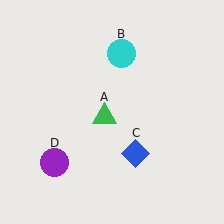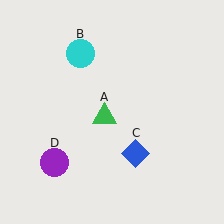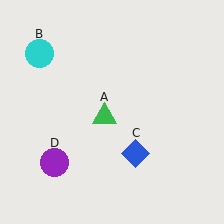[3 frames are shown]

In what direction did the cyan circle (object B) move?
The cyan circle (object B) moved left.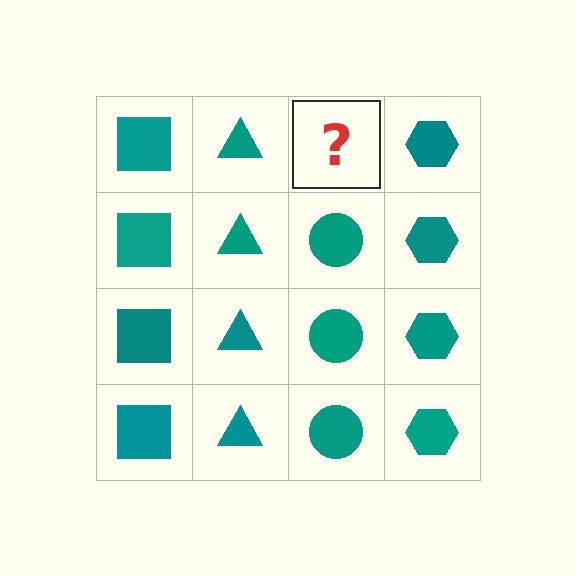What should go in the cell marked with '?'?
The missing cell should contain a teal circle.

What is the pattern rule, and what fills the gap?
The rule is that each column has a consistent shape. The gap should be filled with a teal circle.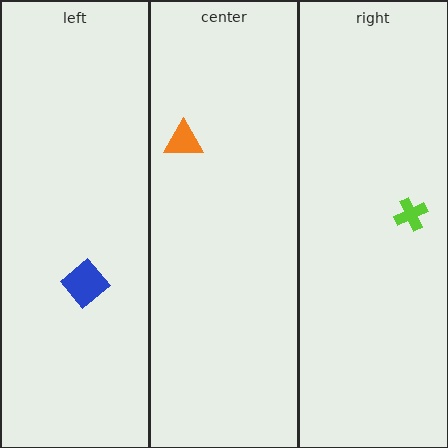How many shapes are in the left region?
1.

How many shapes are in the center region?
1.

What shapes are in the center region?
The orange triangle.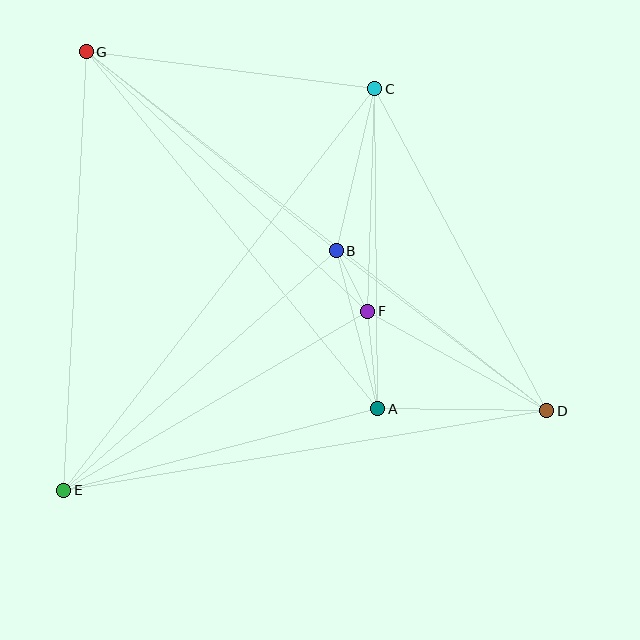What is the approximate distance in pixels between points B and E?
The distance between B and E is approximately 363 pixels.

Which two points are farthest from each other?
Points D and G are farthest from each other.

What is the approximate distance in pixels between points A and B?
The distance between A and B is approximately 163 pixels.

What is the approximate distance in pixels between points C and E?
The distance between C and E is approximately 508 pixels.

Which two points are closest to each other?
Points B and F are closest to each other.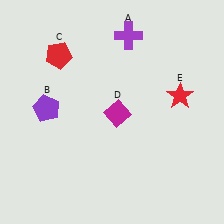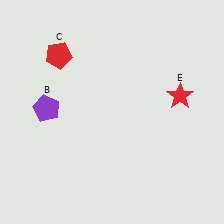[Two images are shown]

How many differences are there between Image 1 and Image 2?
There are 2 differences between the two images.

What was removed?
The purple cross (A), the magenta diamond (D) were removed in Image 2.